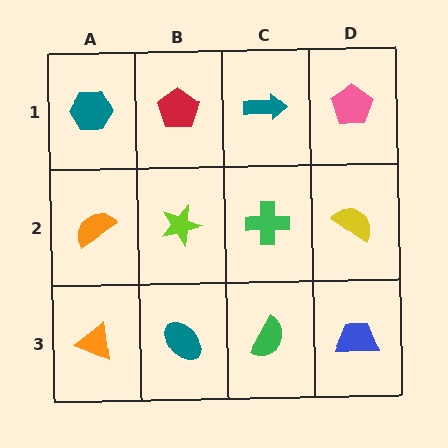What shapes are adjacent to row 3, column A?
An orange semicircle (row 2, column A), a teal ellipse (row 3, column B).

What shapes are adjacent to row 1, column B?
A lime star (row 2, column B), a teal hexagon (row 1, column A), a teal arrow (row 1, column C).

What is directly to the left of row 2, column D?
A green cross.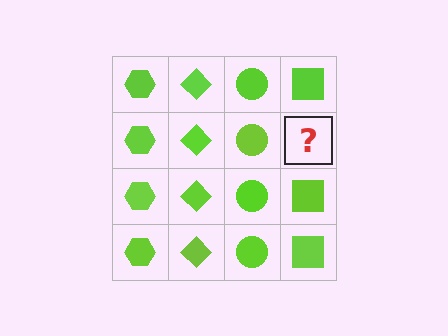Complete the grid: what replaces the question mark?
The question mark should be replaced with a lime square.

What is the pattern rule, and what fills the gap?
The rule is that each column has a consistent shape. The gap should be filled with a lime square.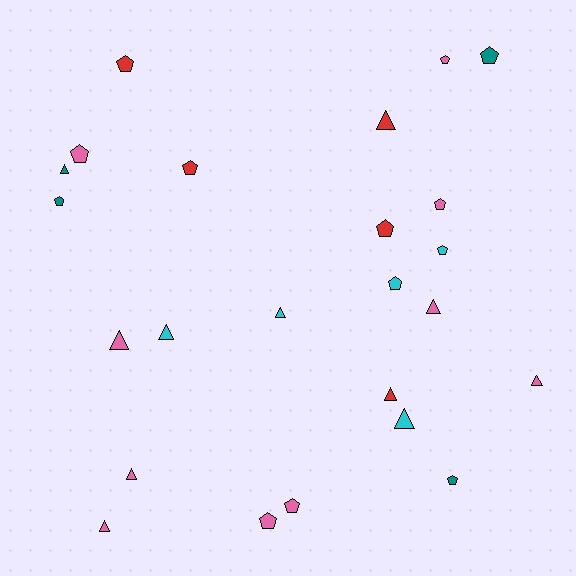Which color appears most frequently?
Pink, with 10 objects.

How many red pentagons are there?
There are 3 red pentagons.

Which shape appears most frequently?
Pentagon, with 13 objects.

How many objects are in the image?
There are 24 objects.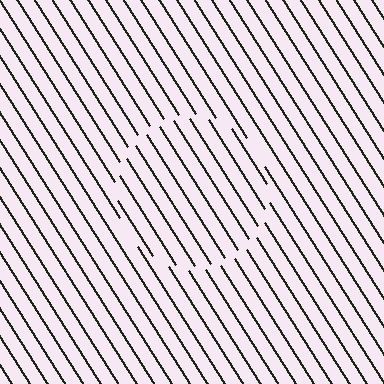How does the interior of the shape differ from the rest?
The interior of the shape contains the same grating, shifted by half a period — the contour is defined by the phase discontinuity where line-ends from the inner and outer gratings abut.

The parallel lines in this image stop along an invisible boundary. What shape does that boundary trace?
An illusory circle. The interior of the shape contains the same grating, shifted by half a period — the contour is defined by the phase discontinuity where line-ends from the inner and outer gratings abut.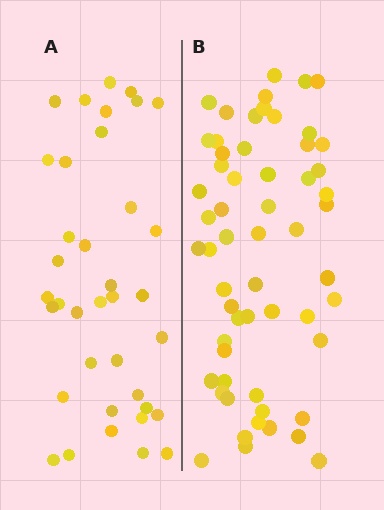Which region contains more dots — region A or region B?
Region B (the right region) has more dots.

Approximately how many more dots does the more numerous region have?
Region B has approximately 20 more dots than region A.